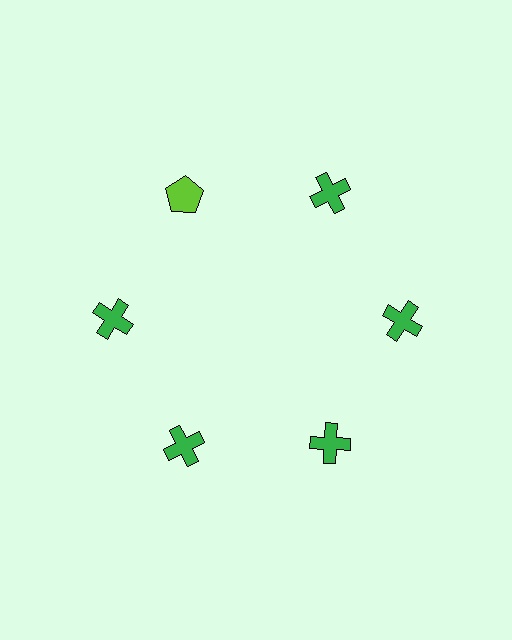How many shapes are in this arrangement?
There are 6 shapes arranged in a ring pattern.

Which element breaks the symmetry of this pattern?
The lime pentagon at roughly the 11 o'clock position breaks the symmetry. All other shapes are green crosses.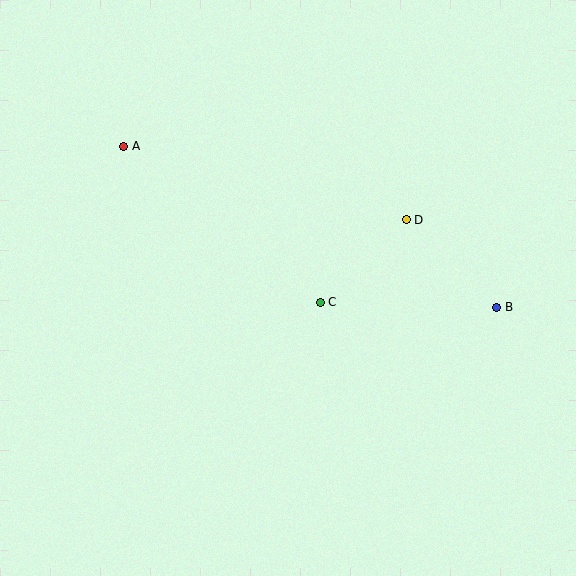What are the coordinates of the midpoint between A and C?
The midpoint between A and C is at (222, 224).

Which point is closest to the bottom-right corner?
Point B is closest to the bottom-right corner.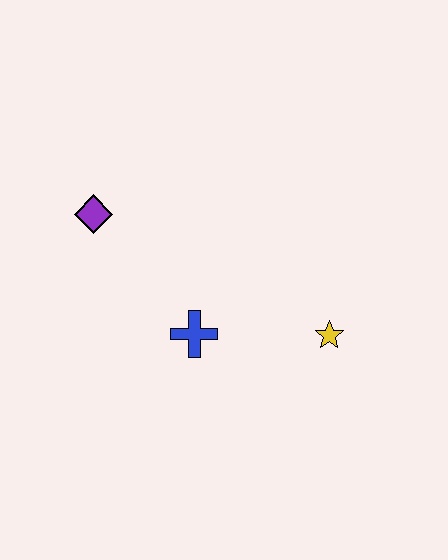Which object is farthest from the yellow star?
The purple diamond is farthest from the yellow star.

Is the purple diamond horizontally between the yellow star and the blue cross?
No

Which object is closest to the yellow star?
The blue cross is closest to the yellow star.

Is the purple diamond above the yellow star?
Yes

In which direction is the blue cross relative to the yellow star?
The blue cross is to the left of the yellow star.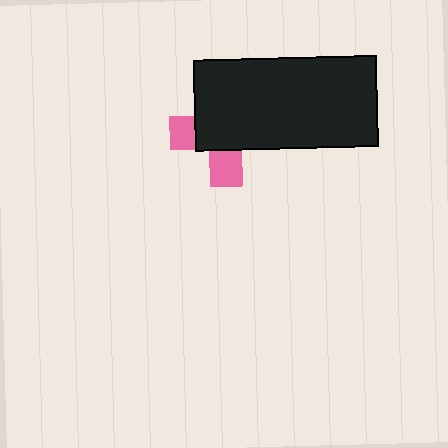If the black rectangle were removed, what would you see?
You would see the complete pink cross.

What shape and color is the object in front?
The object in front is a black rectangle.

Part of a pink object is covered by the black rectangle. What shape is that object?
It is a cross.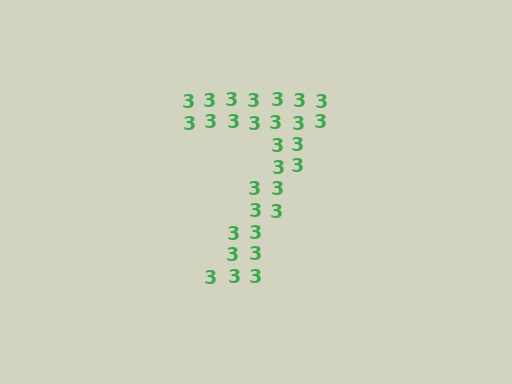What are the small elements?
The small elements are digit 3's.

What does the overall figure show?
The overall figure shows the digit 7.